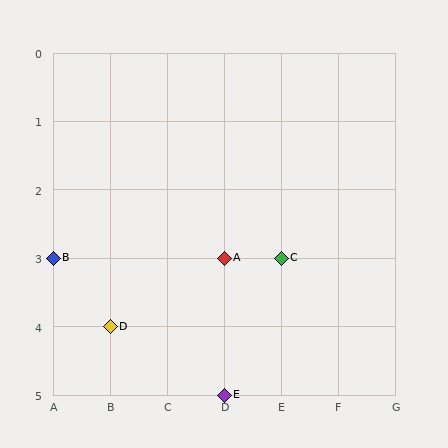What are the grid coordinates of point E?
Point E is at grid coordinates (D, 5).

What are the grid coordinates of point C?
Point C is at grid coordinates (E, 3).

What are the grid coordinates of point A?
Point A is at grid coordinates (D, 3).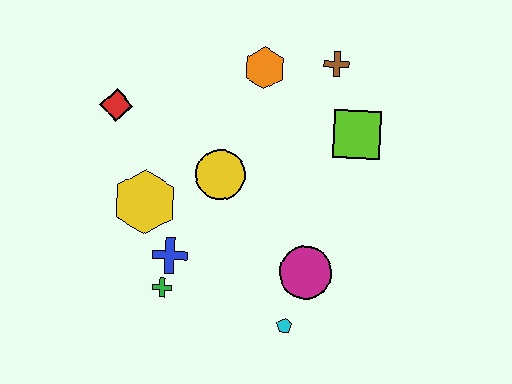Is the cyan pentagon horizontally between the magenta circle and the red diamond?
Yes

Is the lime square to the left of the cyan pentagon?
No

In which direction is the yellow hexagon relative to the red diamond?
The yellow hexagon is below the red diamond.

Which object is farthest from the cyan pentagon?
The red diamond is farthest from the cyan pentagon.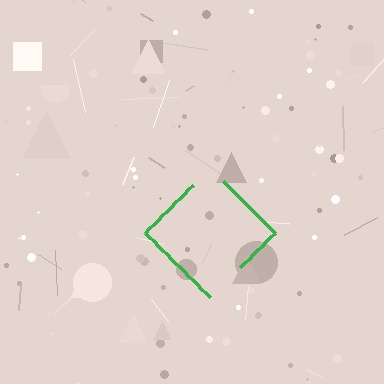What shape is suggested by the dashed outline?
The dashed outline suggests a diamond.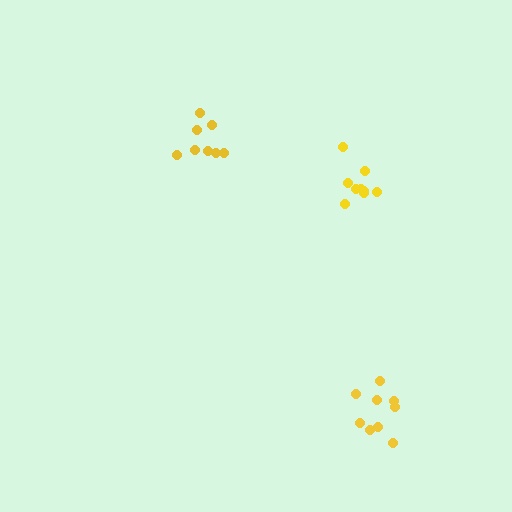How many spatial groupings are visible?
There are 3 spatial groupings.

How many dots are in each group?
Group 1: 9 dots, Group 2: 9 dots, Group 3: 8 dots (26 total).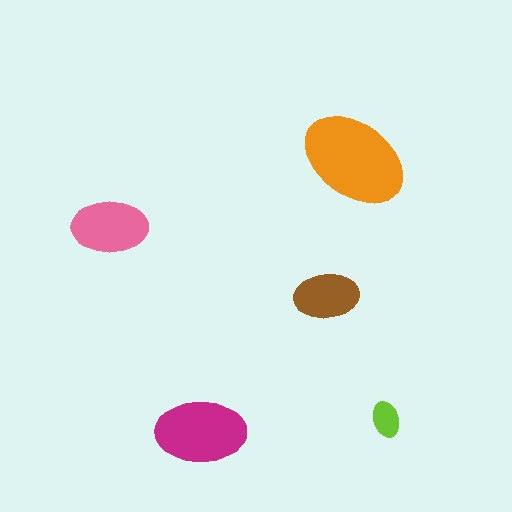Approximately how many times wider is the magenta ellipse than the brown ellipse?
About 1.5 times wider.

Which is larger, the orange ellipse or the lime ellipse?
The orange one.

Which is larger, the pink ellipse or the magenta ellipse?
The magenta one.